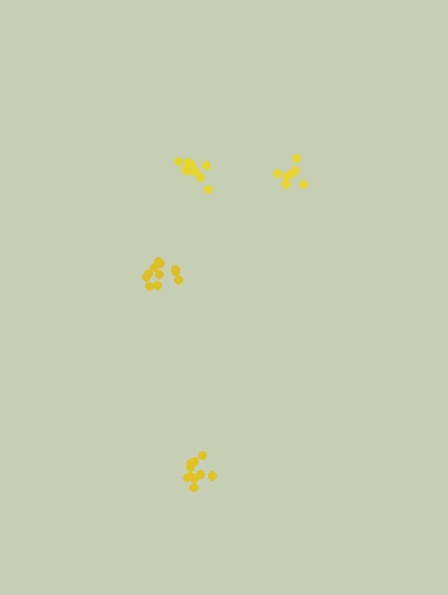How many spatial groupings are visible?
There are 4 spatial groupings.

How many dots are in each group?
Group 1: 11 dots, Group 2: 7 dots, Group 3: 11 dots, Group 4: 10 dots (39 total).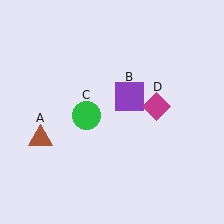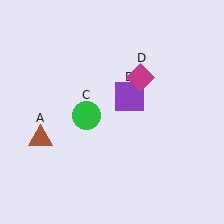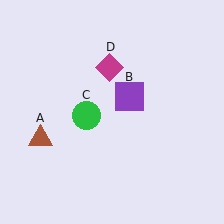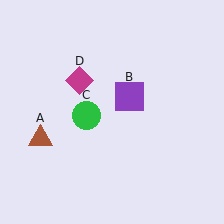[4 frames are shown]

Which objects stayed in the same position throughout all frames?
Brown triangle (object A) and purple square (object B) and green circle (object C) remained stationary.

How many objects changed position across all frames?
1 object changed position: magenta diamond (object D).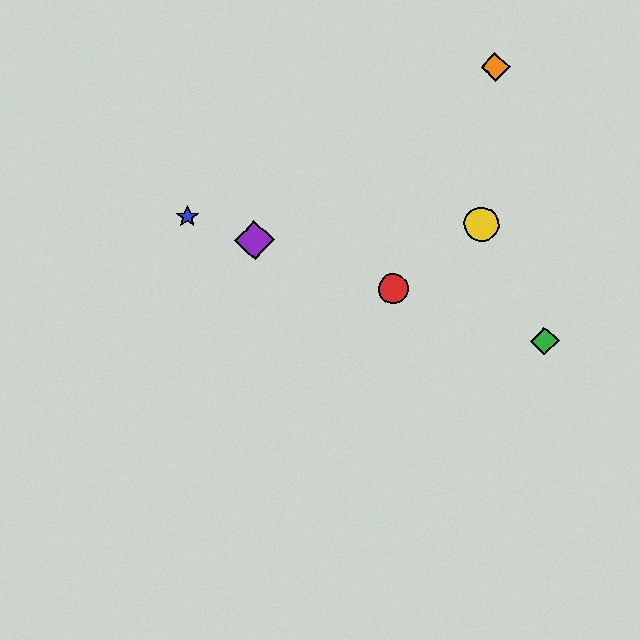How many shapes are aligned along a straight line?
4 shapes (the red circle, the blue star, the green diamond, the purple diamond) are aligned along a straight line.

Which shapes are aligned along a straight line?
The red circle, the blue star, the green diamond, the purple diamond are aligned along a straight line.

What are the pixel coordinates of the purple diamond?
The purple diamond is at (255, 240).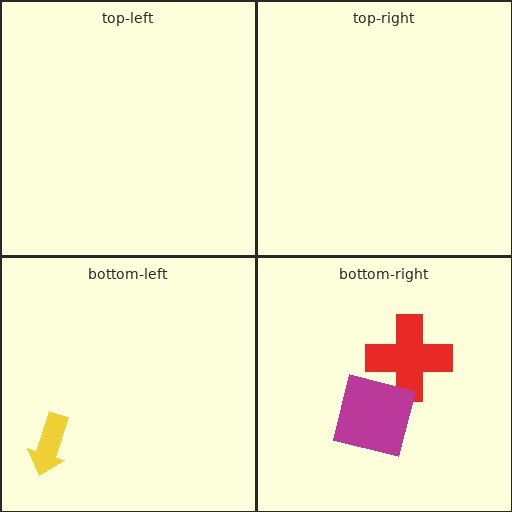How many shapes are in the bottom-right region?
2.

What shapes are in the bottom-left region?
The yellow arrow.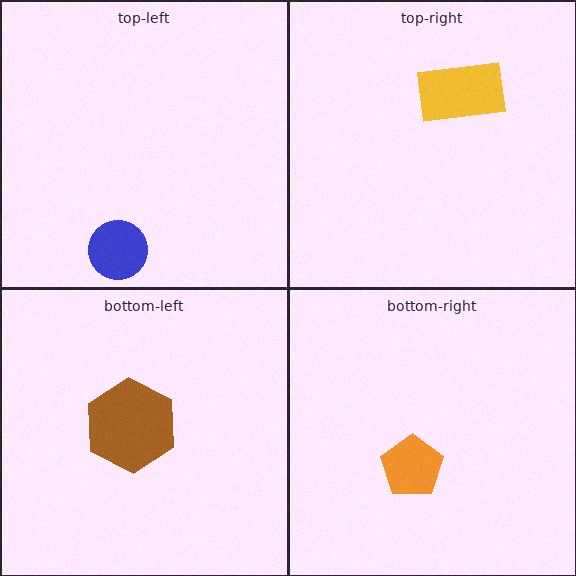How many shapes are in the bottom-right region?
1.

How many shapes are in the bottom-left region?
1.